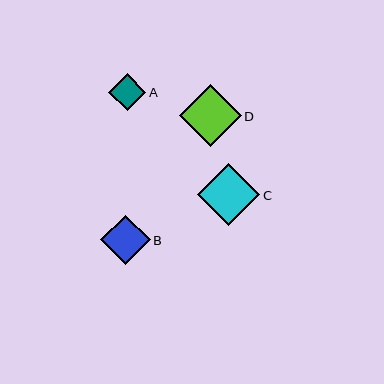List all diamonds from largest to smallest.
From largest to smallest: C, D, B, A.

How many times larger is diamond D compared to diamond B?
Diamond D is approximately 1.2 times the size of diamond B.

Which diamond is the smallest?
Diamond A is the smallest with a size of approximately 37 pixels.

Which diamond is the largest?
Diamond C is the largest with a size of approximately 63 pixels.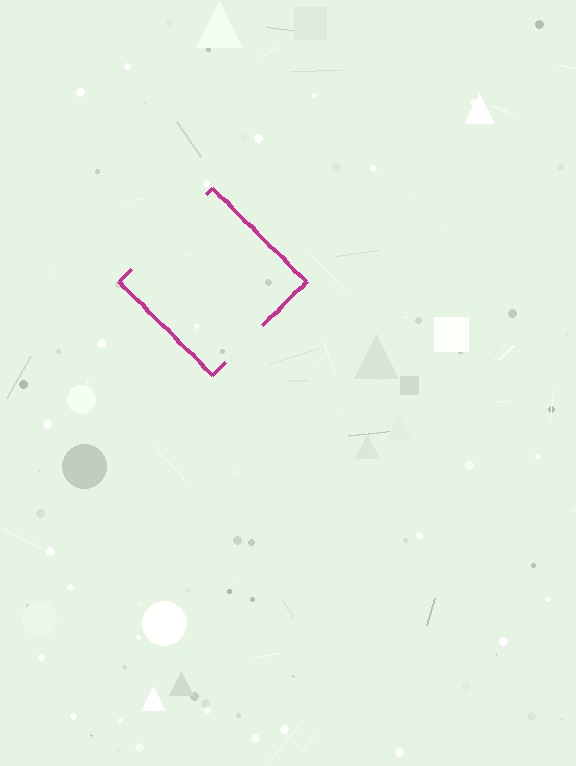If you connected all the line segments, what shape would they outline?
They would outline a diamond.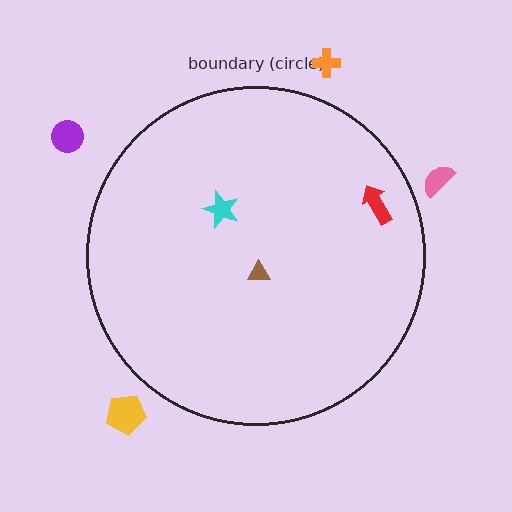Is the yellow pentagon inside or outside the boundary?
Outside.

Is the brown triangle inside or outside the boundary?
Inside.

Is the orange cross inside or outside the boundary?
Outside.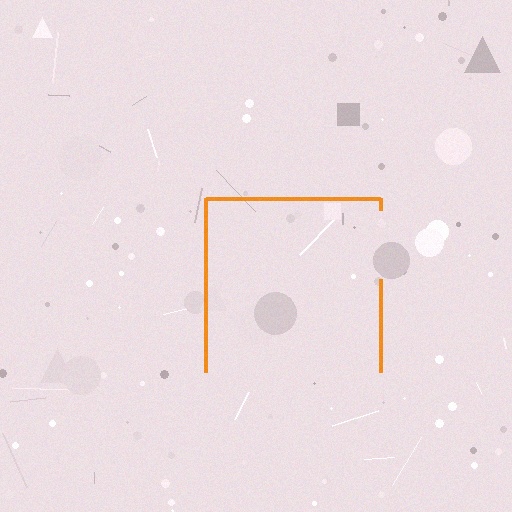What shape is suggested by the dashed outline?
The dashed outline suggests a square.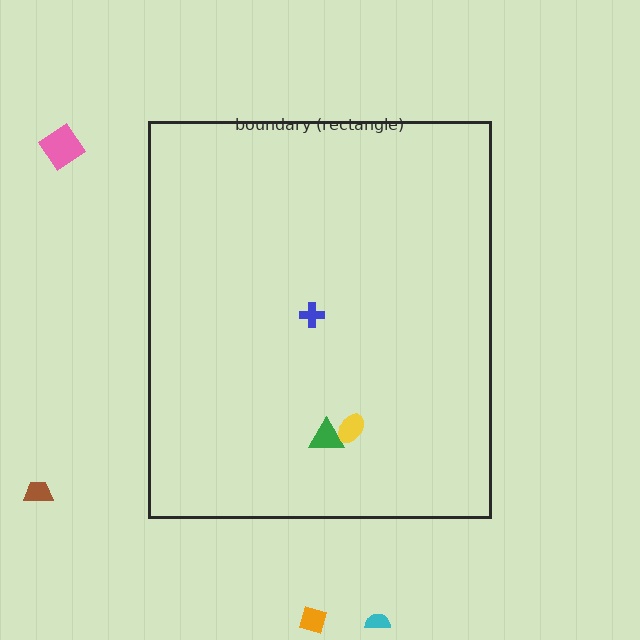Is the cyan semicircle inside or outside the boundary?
Outside.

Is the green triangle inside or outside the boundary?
Inside.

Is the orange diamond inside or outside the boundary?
Outside.